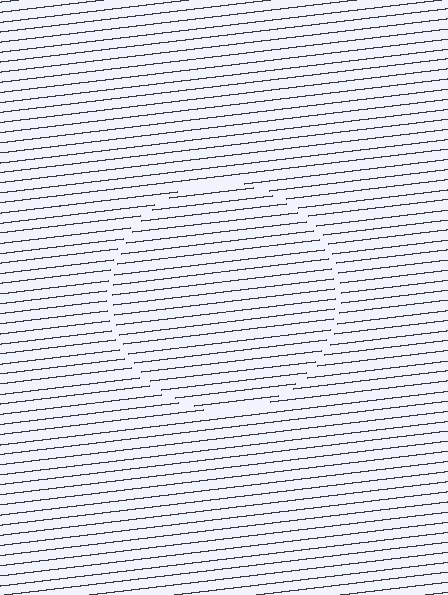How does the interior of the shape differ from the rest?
The interior of the shape contains the same grating, shifted by half a period — the contour is defined by the phase discontinuity where line-ends from the inner and outer gratings abut.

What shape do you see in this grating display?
An illusory circle. The interior of the shape contains the same grating, shifted by half a period — the contour is defined by the phase discontinuity where line-ends from the inner and outer gratings abut.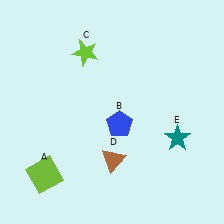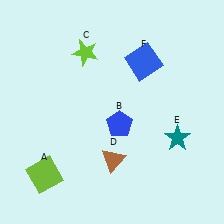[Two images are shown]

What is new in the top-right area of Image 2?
A blue square (F) was added in the top-right area of Image 2.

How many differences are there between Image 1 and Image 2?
There is 1 difference between the two images.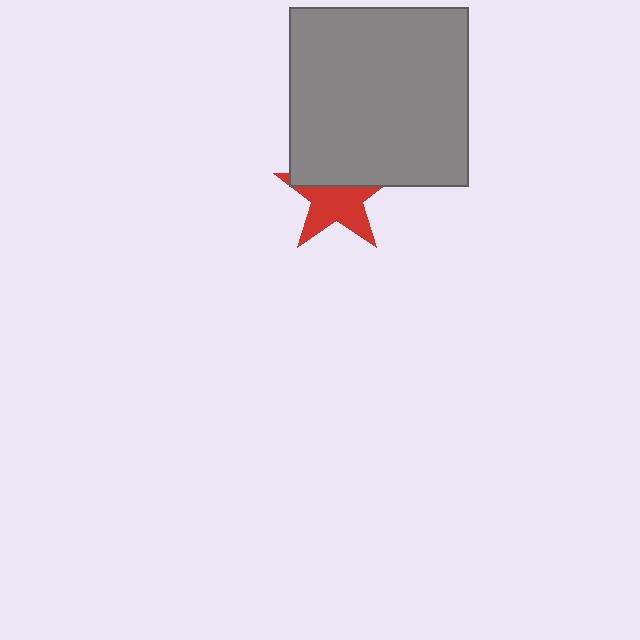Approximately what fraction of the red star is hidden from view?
Roughly 42% of the red star is hidden behind the gray square.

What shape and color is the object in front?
The object in front is a gray square.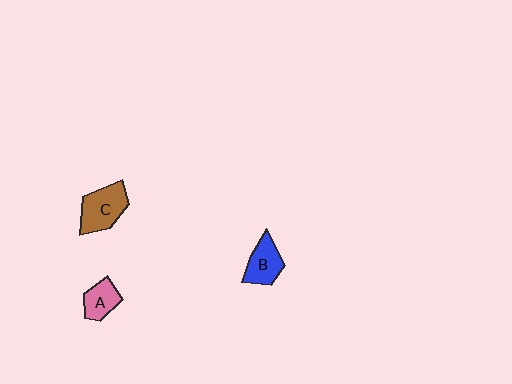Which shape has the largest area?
Shape C (brown).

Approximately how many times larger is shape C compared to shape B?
Approximately 1.3 times.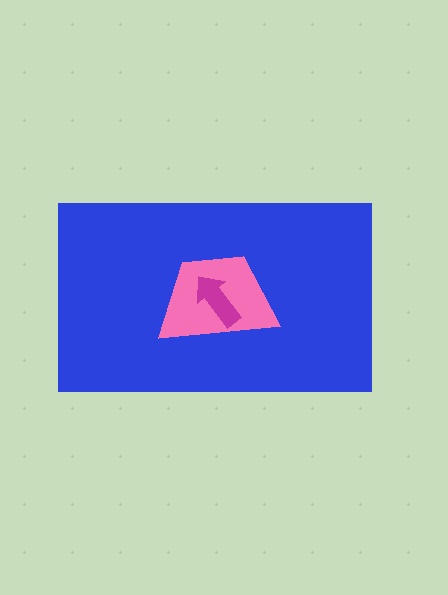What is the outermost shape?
The blue rectangle.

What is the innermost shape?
The magenta arrow.